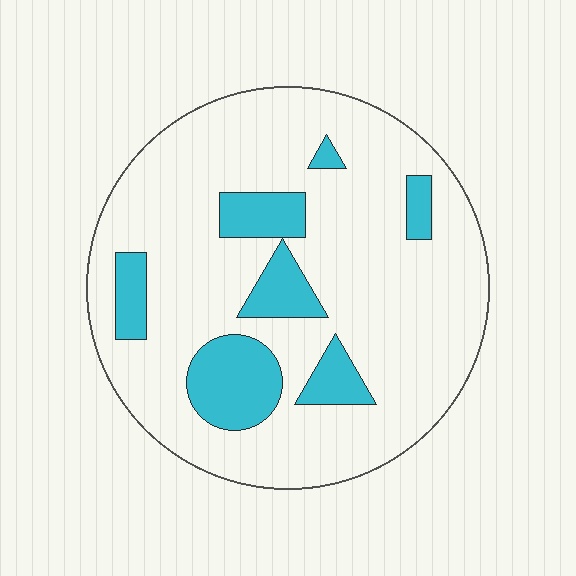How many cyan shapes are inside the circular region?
7.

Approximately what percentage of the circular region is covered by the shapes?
Approximately 20%.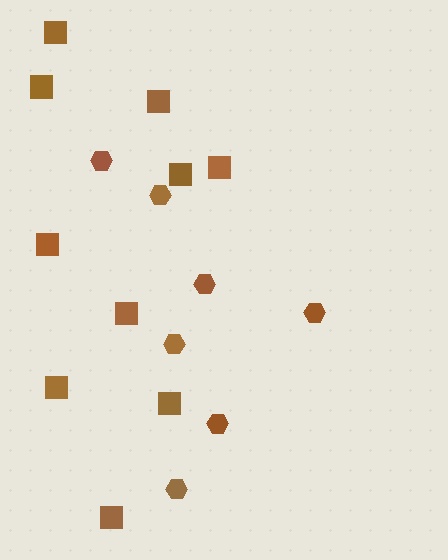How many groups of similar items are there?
There are 2 groups: one group of squares (10) and one group of hexagons (7).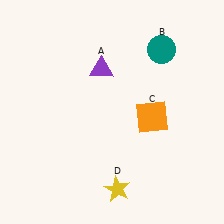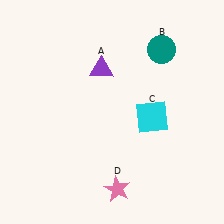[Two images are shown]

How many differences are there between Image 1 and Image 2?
There are 2 differences between the two images.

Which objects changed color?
C changed from orange to cyan. D changed from yellow to pink.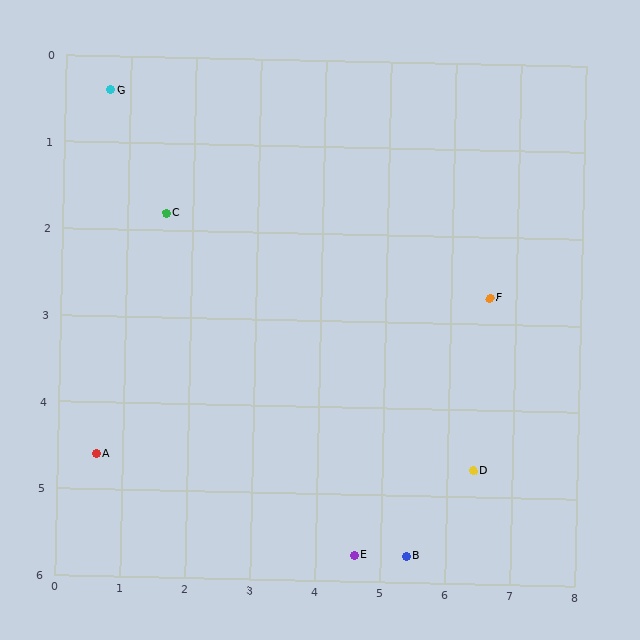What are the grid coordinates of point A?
Point A is at approximately (0.6, 4.6).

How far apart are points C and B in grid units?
Points C and B are about 5.4 grid units apart.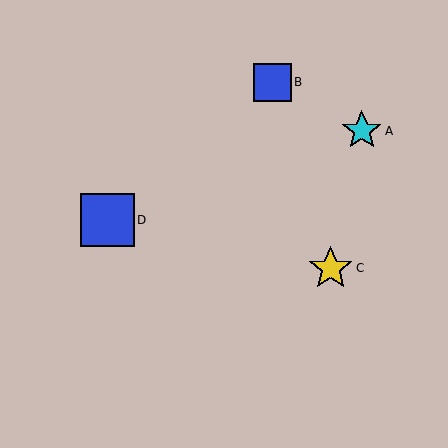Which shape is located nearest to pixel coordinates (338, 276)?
The yellow star (labeled C) at (331, 268) is nearest to that location.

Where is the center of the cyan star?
The center of the cyan star is at (362, 131).